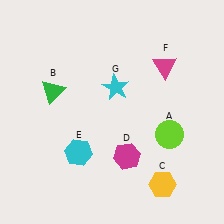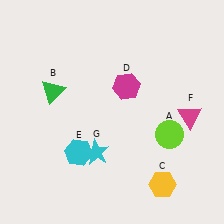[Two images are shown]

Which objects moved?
The objects that moved are: the magenta hexagon (D), the magenta triangle (F), the cyan star (G).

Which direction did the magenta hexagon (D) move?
The magenta hexagon (D) moved up.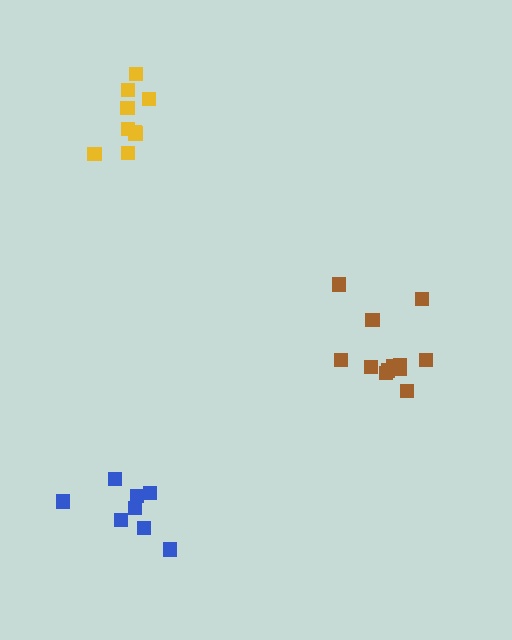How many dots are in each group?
Group 1: 9 dots, Group 2: 8 dots, Group 3: 12 dots (29 total).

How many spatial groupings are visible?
There are 3 spatial groupings.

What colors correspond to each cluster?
The clusters are colored: yellow, blue, brown.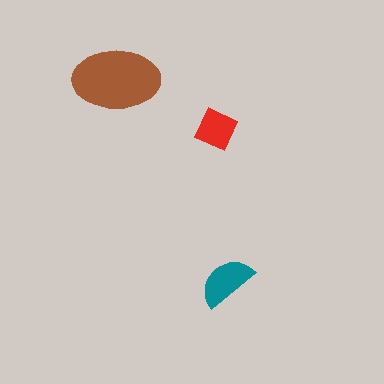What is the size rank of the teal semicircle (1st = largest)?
2nd.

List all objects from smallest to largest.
The red square, the teal semicircle, the brown ellipse.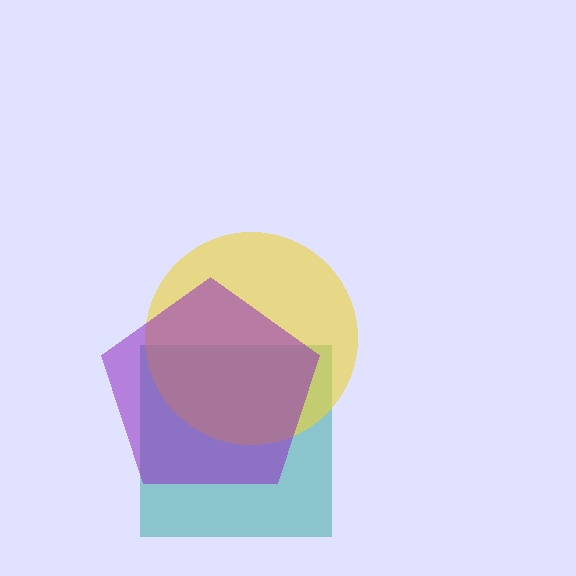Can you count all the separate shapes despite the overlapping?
Yes, there are 3 separate shapes.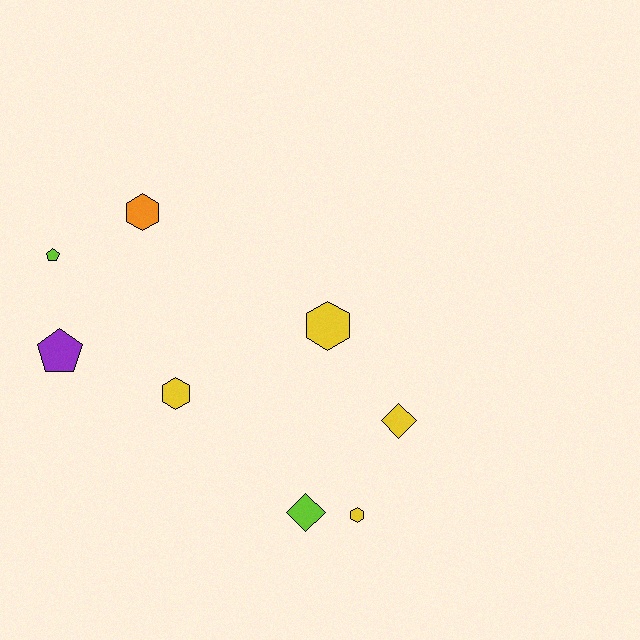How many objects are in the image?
There are 8 objects.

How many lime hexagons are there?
There are no lime hexagons.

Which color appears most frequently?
Yellow, with 4 objects.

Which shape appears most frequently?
Hexagon, with 4 objects.